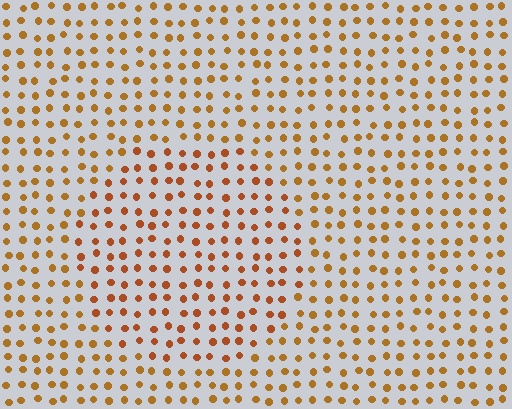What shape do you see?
I see a circle.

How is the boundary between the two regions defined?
The boundary is defined purely by a slight shift in hue (about 17 degrees). Spacing, size, and orientation are identical on both sides.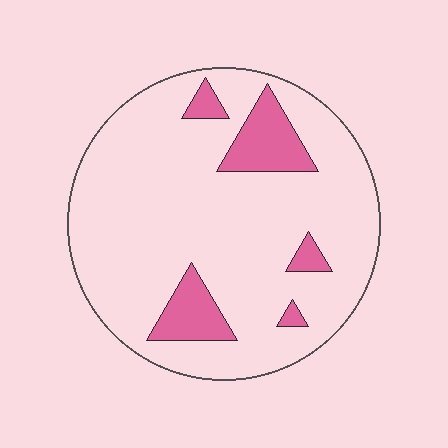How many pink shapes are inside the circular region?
5.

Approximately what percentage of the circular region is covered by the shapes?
Approximately 15%.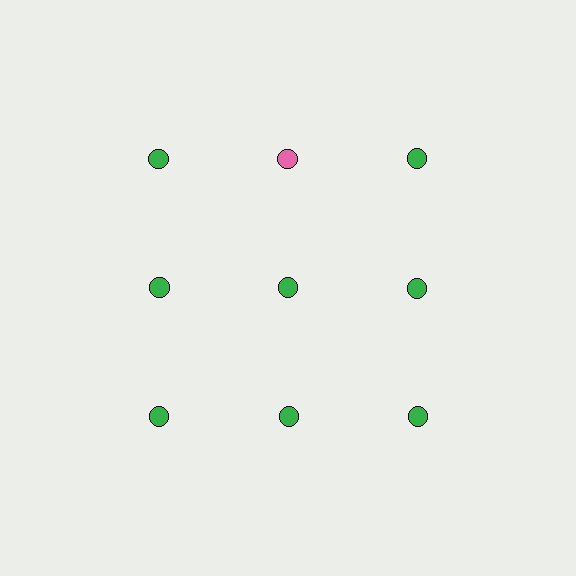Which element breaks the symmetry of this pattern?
The pink circle in the top row, second from left column breaks the symmetry. All other shapes are green circles.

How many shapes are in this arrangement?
There are 9 shapes arranged in a grid pattern.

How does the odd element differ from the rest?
It has a different color: pink instead of green.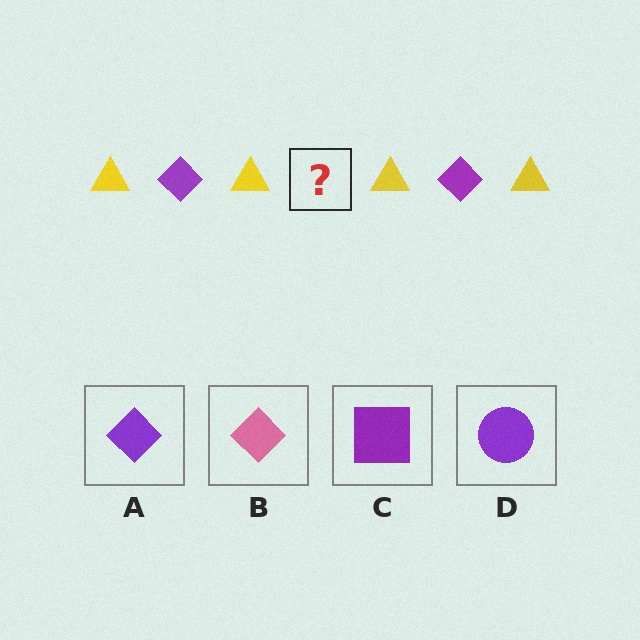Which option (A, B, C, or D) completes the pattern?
A.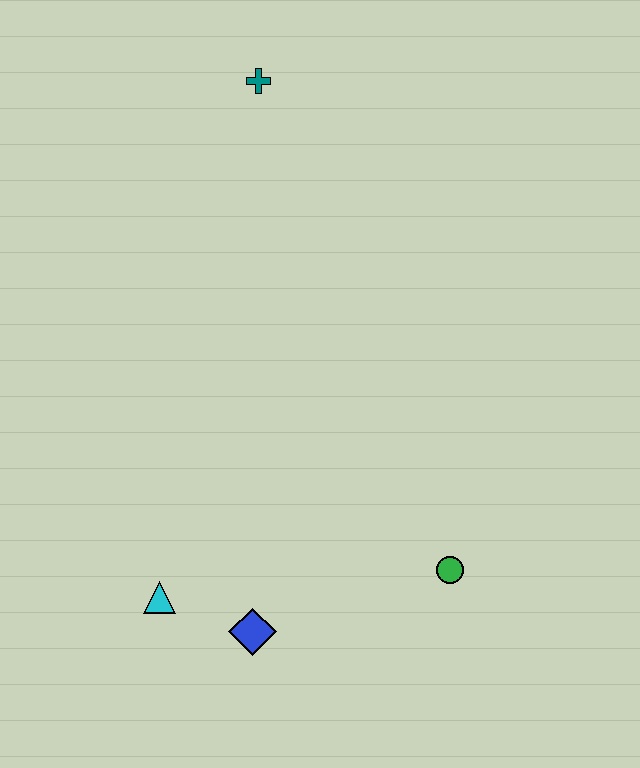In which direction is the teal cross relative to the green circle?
The teal cross is above the green circle.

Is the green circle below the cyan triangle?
No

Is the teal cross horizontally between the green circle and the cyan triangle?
Yes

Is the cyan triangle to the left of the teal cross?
Yes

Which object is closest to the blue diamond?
The cyan triangle is closest to the blue diamond.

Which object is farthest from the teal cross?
The blue diamond is farthest from the teal cross.